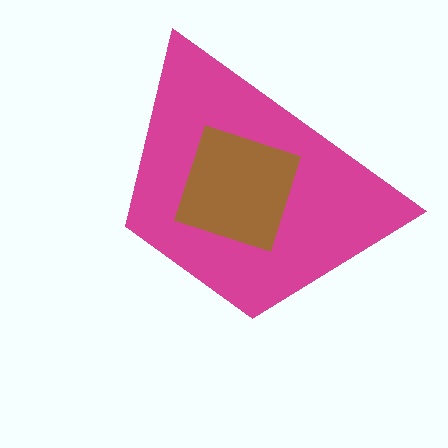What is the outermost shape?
The magenta trapezoid.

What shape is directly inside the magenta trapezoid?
The brown diamond.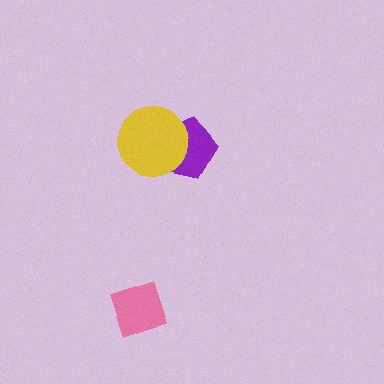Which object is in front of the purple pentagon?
The yellow circle is in front of the purple pentagon.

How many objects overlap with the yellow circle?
1 object overlaps with the yellow circle.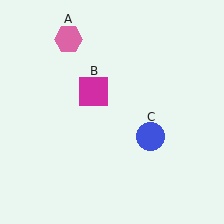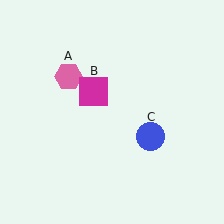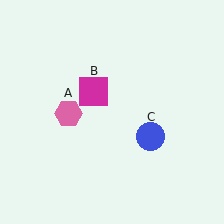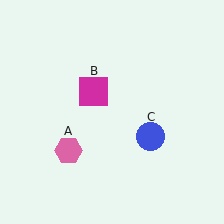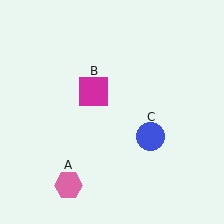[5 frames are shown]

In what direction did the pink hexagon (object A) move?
The pink hexagon (object A) moved down.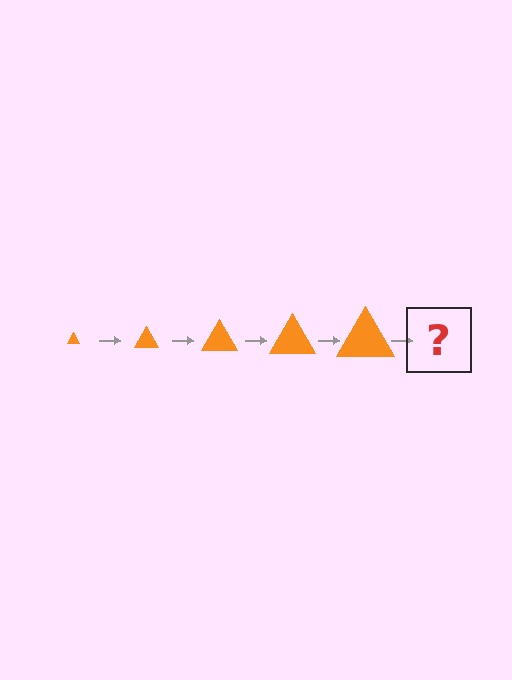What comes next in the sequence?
The next element should be an orange triangle, larger than the previous one.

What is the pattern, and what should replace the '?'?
The pattern is that the triangle gets progressively larger each step. The '?' should be an orange triangle, larger than the previous one.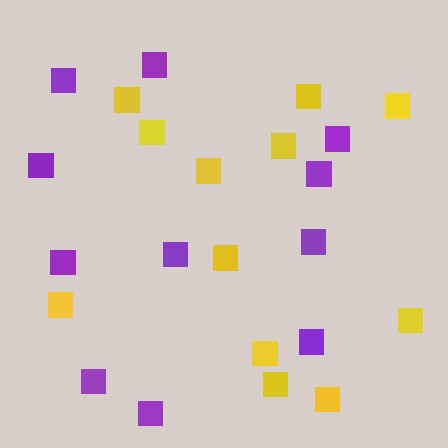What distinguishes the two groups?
There are 2 groups: one group of purple squares (11) and one group of yellow squares (12).